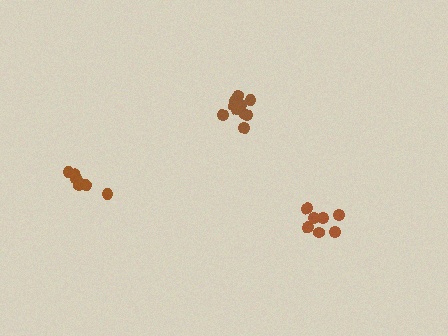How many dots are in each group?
Group 1: 7 dots, Group 2: 10 dots, Group 3: 7 dots (24 total).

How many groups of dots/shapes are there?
There are 3 groups.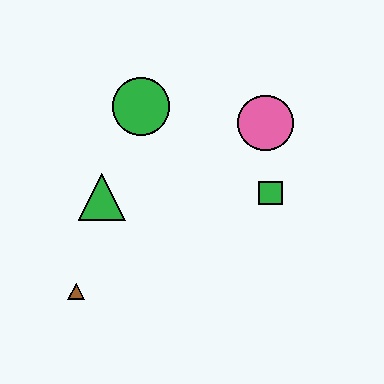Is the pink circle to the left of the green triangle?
No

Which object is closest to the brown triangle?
The green triangle is closest to the brown triangle.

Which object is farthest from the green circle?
The brown triangle is farthest from the green circle.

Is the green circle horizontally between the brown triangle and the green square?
Yes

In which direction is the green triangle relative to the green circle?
The green triangle is below the green circle.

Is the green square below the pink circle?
Yes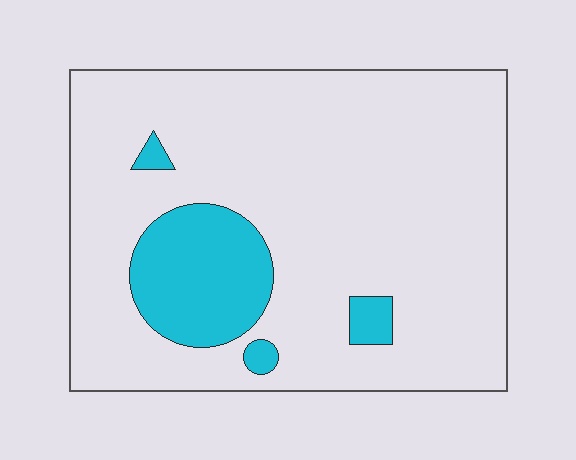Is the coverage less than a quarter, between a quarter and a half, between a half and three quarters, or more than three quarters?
Less than a quarter.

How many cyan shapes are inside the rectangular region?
4.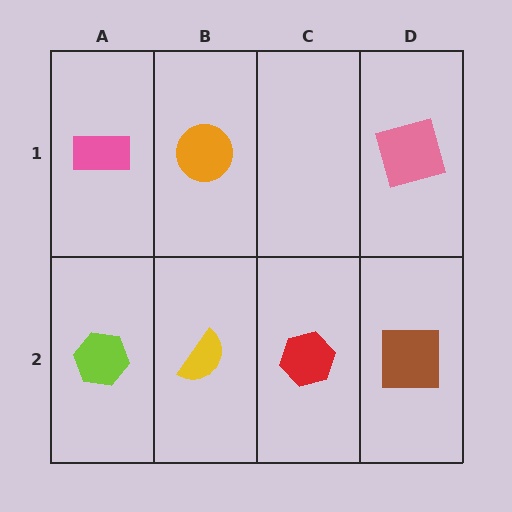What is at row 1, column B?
An orange circle.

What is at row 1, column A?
A pink rectangle.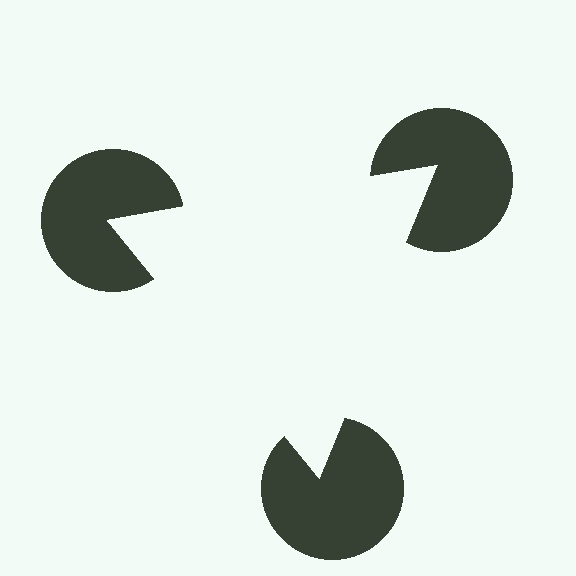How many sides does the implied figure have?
3 sides.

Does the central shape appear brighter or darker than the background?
It typically appears slightly brighter than the background, even though no actual brightness change is drawn.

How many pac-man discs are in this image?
There are 3 — one at each vertex of the illusory triangle.